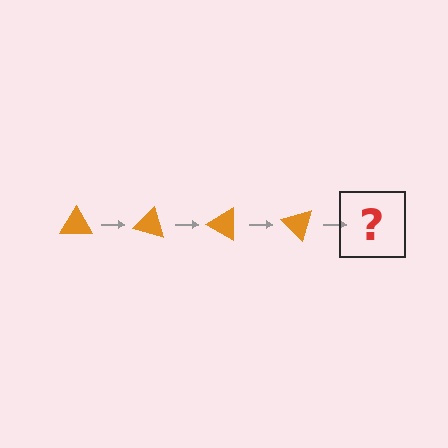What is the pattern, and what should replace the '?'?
The pattern is that the triangle rotates 15 degrees each step. The '?' should be an orange triangle rotated 60 degrees.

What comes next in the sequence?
The next element should be an orange triangle rotated 60 degrees.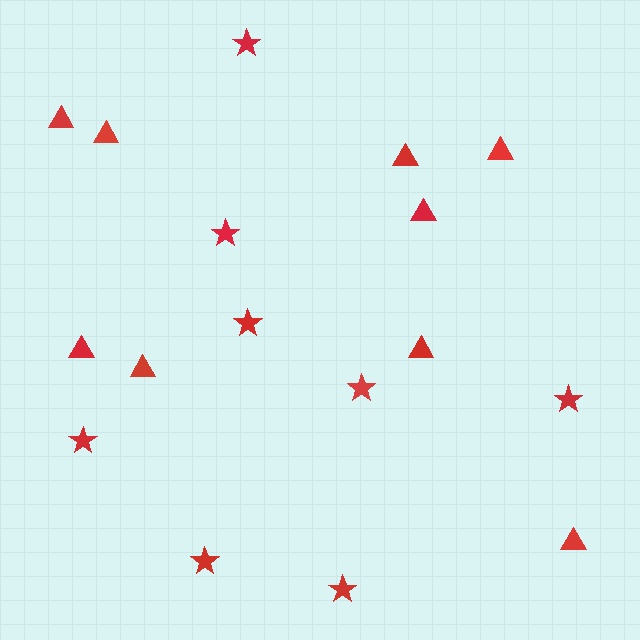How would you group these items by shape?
There are 2 groups: one group of triangles (9) and one group of stars (8).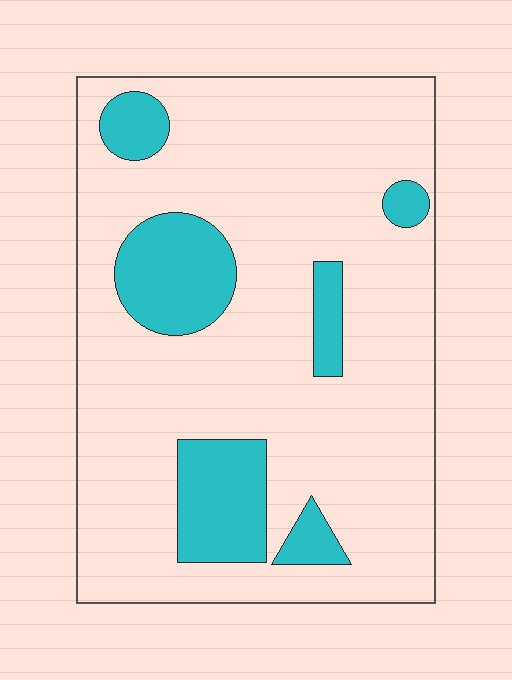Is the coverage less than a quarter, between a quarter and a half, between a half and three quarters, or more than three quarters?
Less than a quarter.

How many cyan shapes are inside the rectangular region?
6.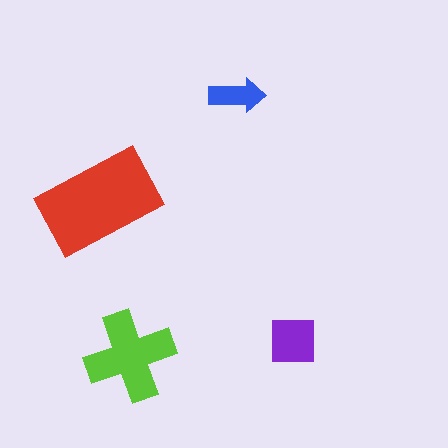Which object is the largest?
The red rectangle.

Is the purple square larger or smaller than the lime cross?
Smaller.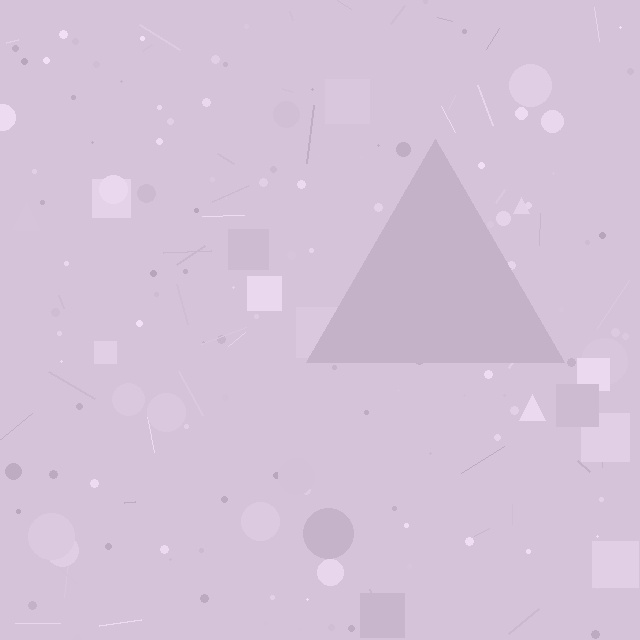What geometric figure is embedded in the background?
A triangle is embedded in the background.